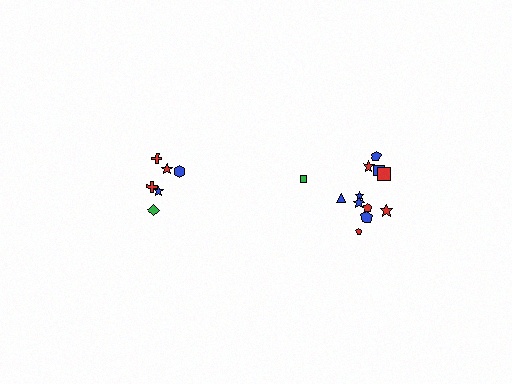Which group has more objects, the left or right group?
The right group.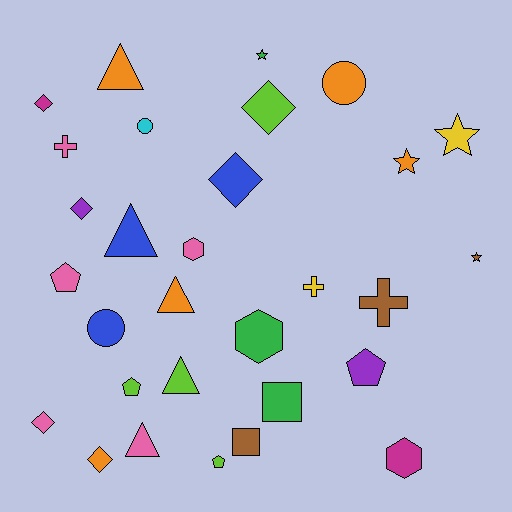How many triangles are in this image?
There are 5 triangles.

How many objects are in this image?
There are 30 objects.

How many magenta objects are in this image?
There are 2 magenta objects.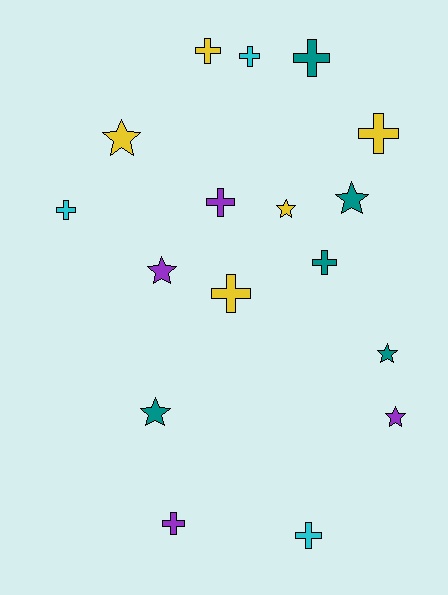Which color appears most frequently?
Yellow, with 5 objects.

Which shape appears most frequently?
Cross, with 10 objects.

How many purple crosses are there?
There are 2 purple crosses.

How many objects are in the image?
There are 17 objects.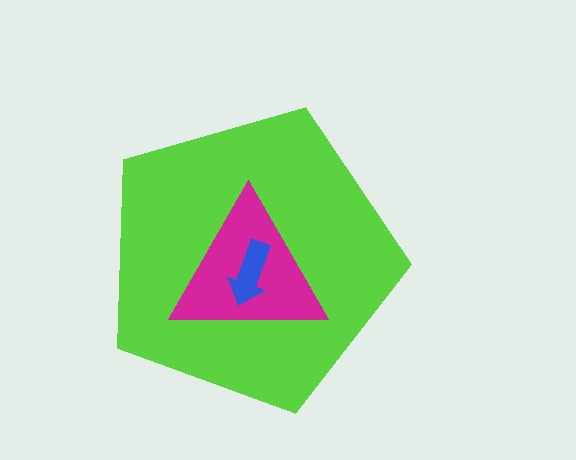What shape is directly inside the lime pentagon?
The magenta triangle.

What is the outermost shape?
The lime pentagon.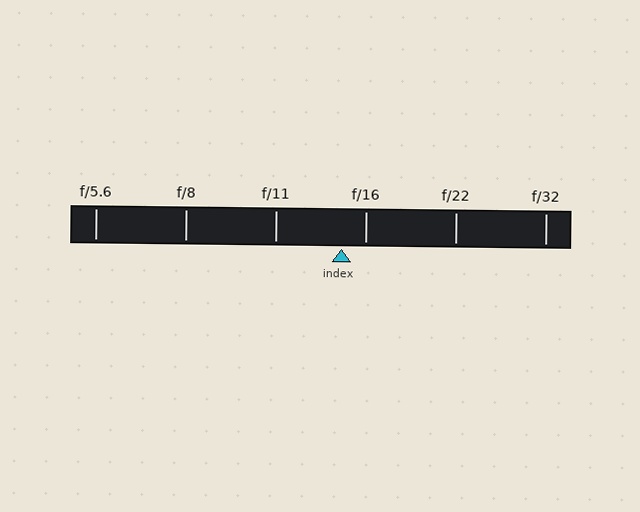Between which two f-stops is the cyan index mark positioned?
The index mark is between f/11 and f/16.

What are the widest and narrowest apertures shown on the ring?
The widest aperture shown is f/5.6 and the narrowest is f/32.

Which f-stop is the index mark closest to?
The index mark is closest to f/16.